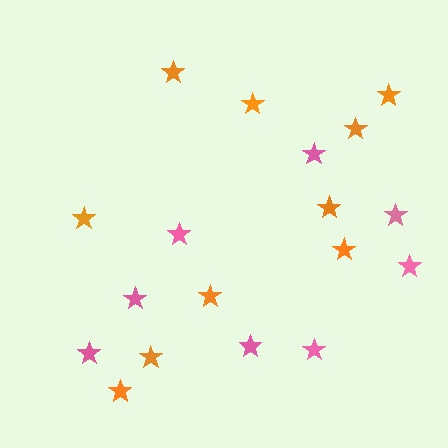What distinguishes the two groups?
There are 2 groups: one group of orange stars (10) and one group of pink stars (8).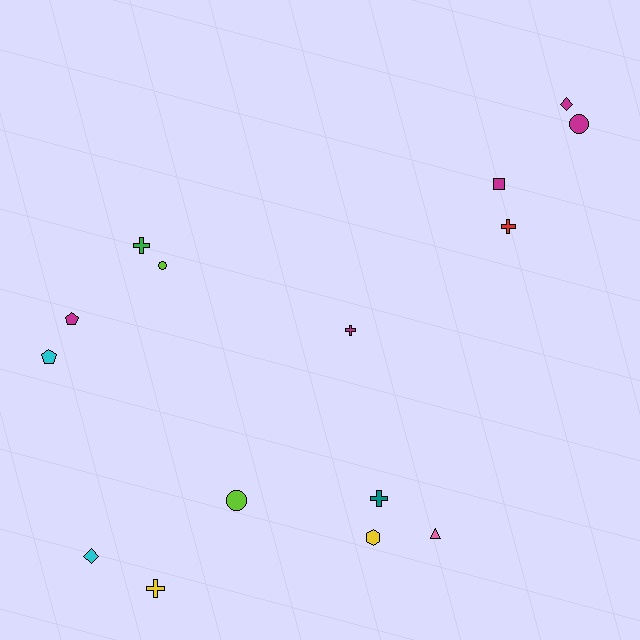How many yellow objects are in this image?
There are 2 yellow objects.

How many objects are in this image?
There are 15 objects.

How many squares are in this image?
There is 1 square.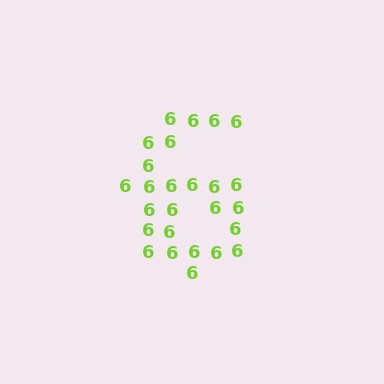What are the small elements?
The small elements are digit 6's.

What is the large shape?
The large shape is the digit 6.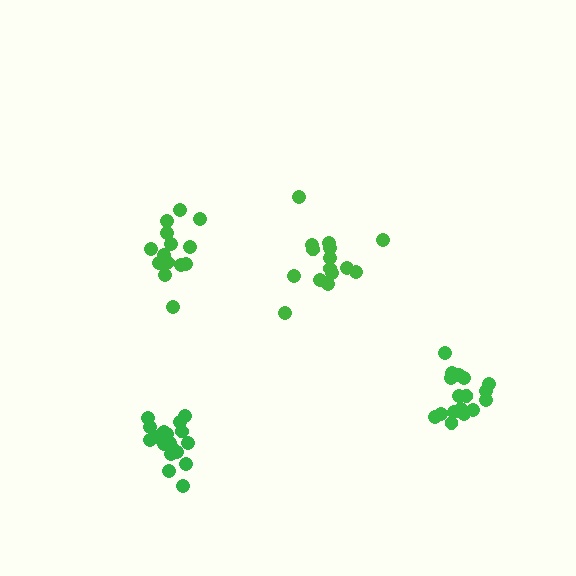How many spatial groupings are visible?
There are 4 spatial groupings.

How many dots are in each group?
Group 1: 15 dots, Group 2: 20 dots, Group 3: 17 dots, Group 4: 14 dots (66 total).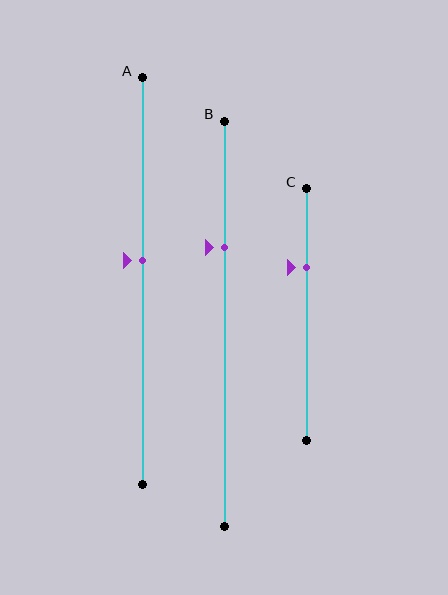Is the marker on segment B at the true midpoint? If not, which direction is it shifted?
No, the marker on segment B is shifted upward by about 19% of the segment length.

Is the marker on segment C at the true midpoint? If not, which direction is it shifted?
No, the marker on segment C is shifted upward by about 19% of the segment length.